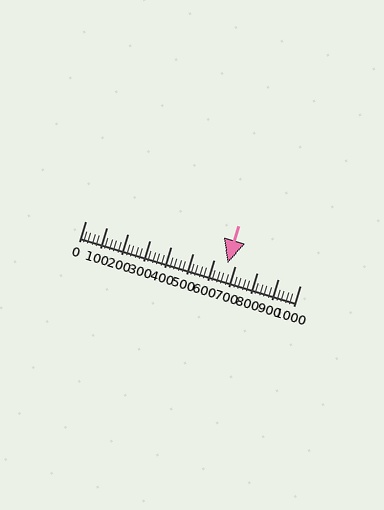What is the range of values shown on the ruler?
The ruler shows values from 0 to 1000.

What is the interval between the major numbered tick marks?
The major tick marks are spaced 100 units apart.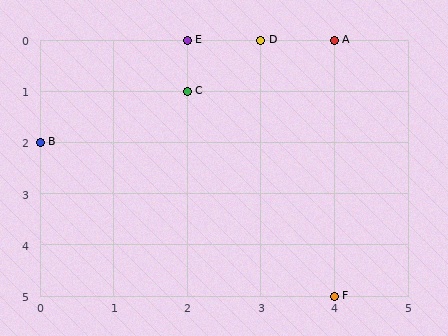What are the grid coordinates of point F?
Point F is at grid coordinates (4, 5).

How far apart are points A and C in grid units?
Points A and C are 2 columns and 1 row apart (about 2.2 grid units diagonally).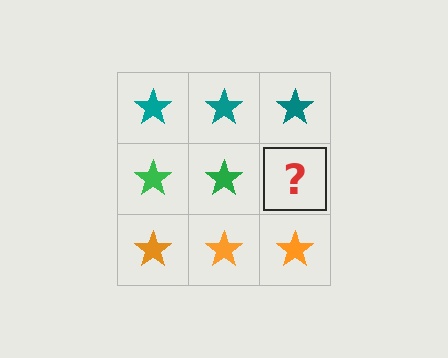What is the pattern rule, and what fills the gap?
The rule is that each row has a consistent color. The gap should be filled with a green star.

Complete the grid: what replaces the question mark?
The question mark should be replaced with a green star.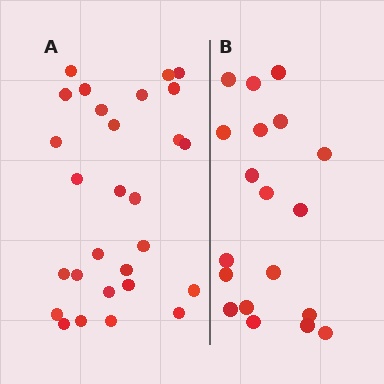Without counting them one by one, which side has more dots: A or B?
Region A (the left region) has more dots.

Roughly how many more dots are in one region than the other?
Region A has roughly 8 or so more dots than region B.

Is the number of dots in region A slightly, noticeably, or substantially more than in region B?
Region A has substantially more. The ratio is roughly 1.5 to 1.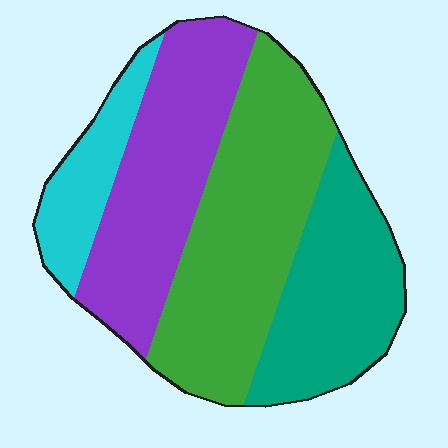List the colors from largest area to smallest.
From largest to smallest: green, purple, teal, cyan.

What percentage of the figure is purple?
Purple takes up about one quarter (1/4) of the figure.